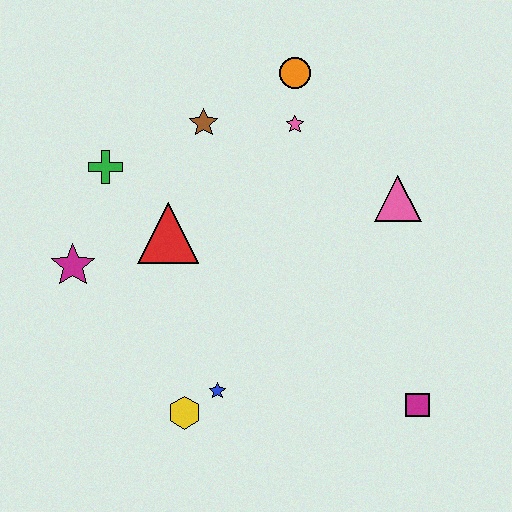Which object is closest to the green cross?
The red triangle is closest to the green cross.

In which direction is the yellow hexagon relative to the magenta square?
The yellow hexagon is to the left of the magenta square.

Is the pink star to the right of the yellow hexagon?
Yes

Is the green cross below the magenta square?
No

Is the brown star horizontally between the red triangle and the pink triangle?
Yes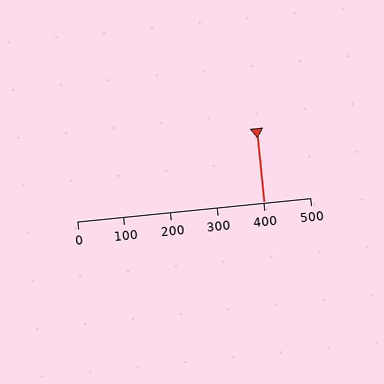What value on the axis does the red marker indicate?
The marker indicates approximately 400.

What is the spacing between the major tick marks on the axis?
The major ticks are spaced 100 apart.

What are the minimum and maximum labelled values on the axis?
The axis runs from 0 to 500.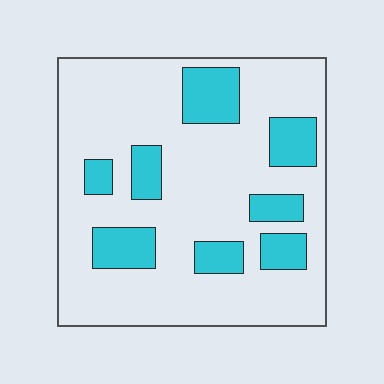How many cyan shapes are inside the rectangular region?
8.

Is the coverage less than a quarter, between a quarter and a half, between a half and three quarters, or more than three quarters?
Less than a quarter.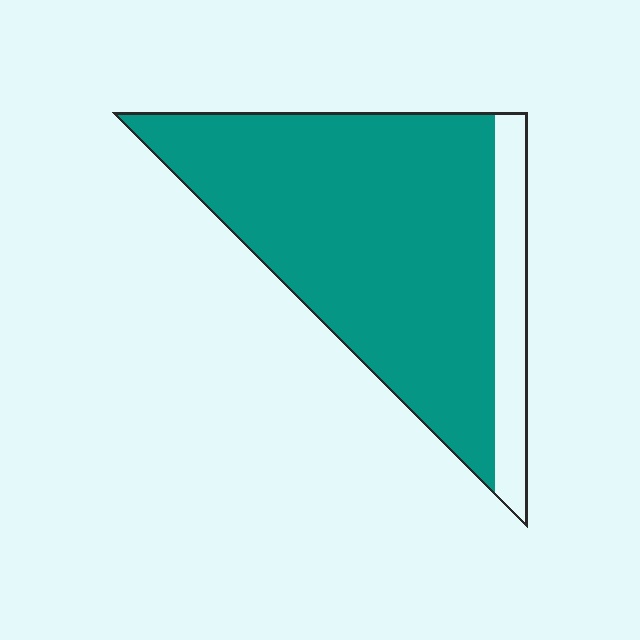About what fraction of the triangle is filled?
About five sixths (5/6).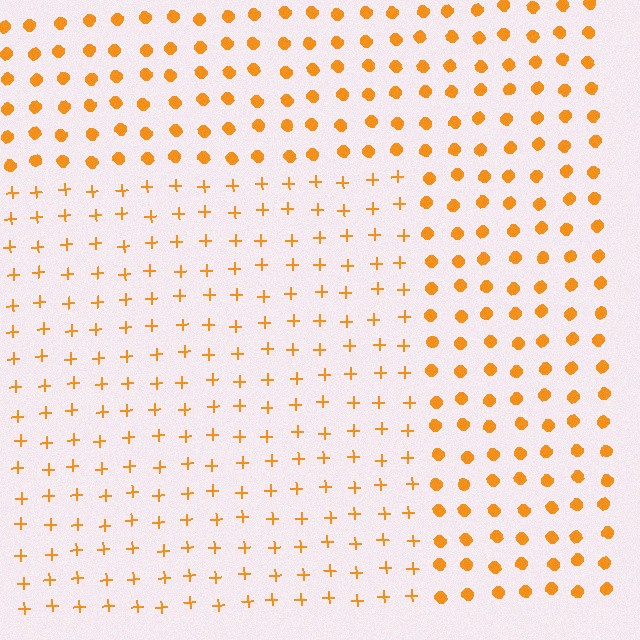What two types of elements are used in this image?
The image uses plus signs inside the rectangle region and circles outside it.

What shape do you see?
I see a rectangle.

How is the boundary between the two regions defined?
The boundary is defined by a change in element shape: plus signs inside vs. circles outside. All elements share the same color and spacing.